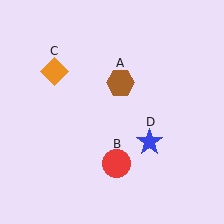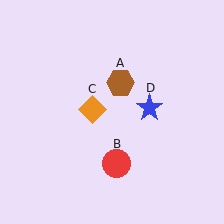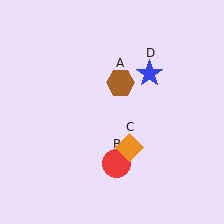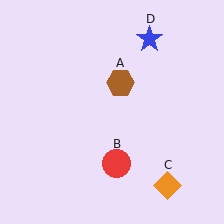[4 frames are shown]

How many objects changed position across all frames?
2 objects changed position: orange diamond (object C), blue star (object D).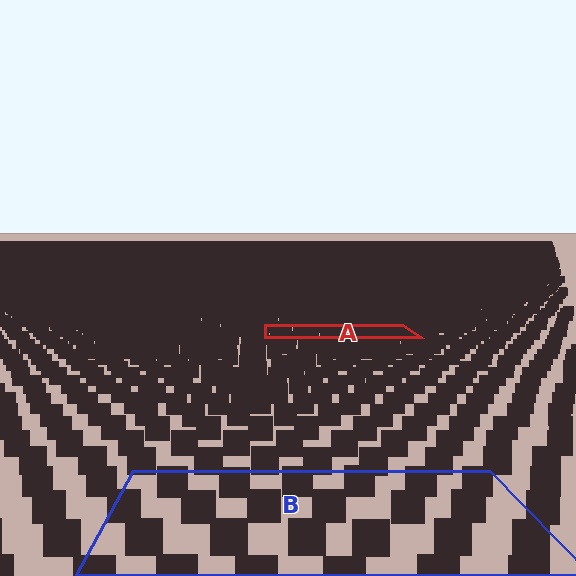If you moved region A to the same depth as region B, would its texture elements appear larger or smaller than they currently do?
They would appear larger. At a closer depth, the same texture elements are projected at a bigger on-screen size.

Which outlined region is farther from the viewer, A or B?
Region A is farther from the viewer — the texture elements inside it appear smaller and more densely packed.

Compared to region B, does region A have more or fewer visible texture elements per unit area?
Region A has more texture elements per unit area — they are packed more densely because it is farther away.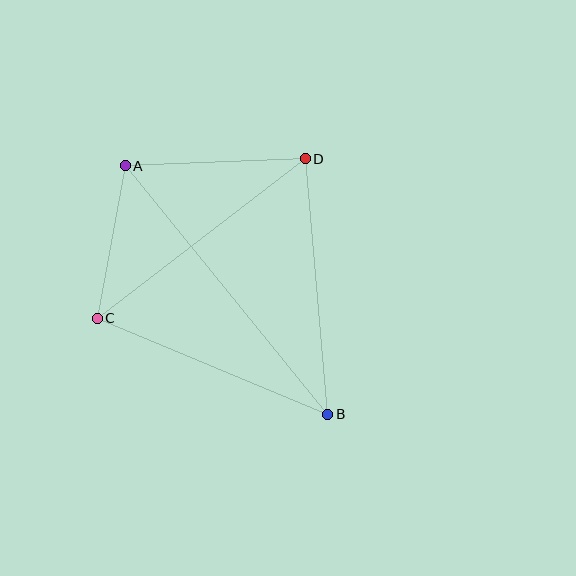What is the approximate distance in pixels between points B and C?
The distance between B and C is approximately 250 pixels.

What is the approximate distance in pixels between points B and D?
The distance between B and D is approximately 256 pixels.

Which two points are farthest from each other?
Points A and B are farthest from each other.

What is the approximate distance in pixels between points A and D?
The distance between A and D is approximately 180 pixels.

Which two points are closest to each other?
Points A and C are closest to each other.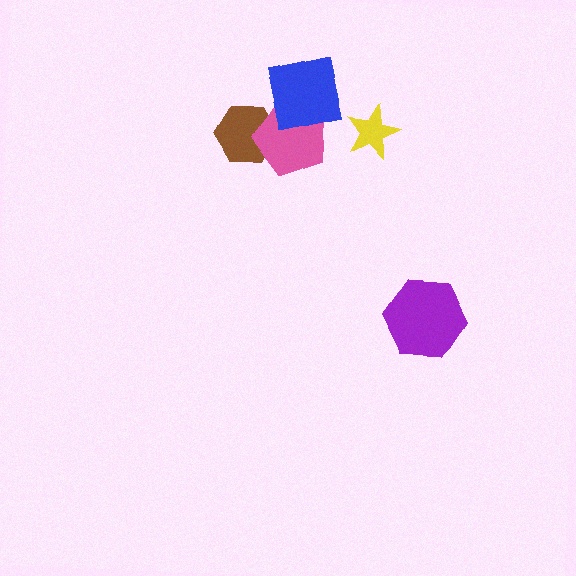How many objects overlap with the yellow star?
0 objects overlap with the yellow star.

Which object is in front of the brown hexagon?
The pink pentagon is in front of the brown hexagon.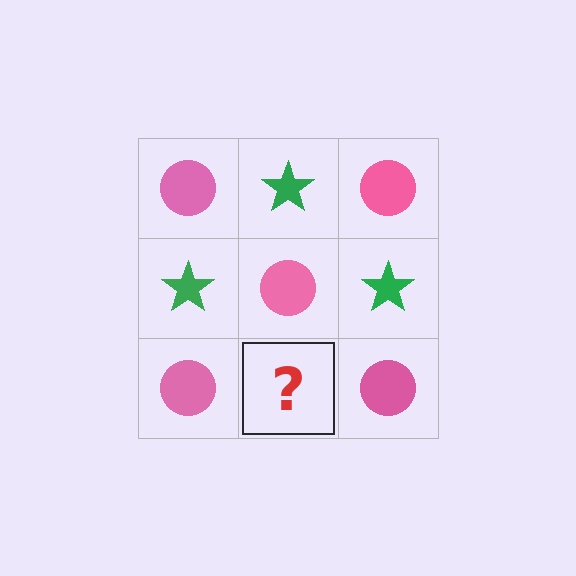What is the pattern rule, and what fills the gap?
The rule is that it alternates pink circle and green star in a checkerboard pattern. The gap should be filled with a green star.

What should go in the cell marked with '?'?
The missing cell should contain a green star.